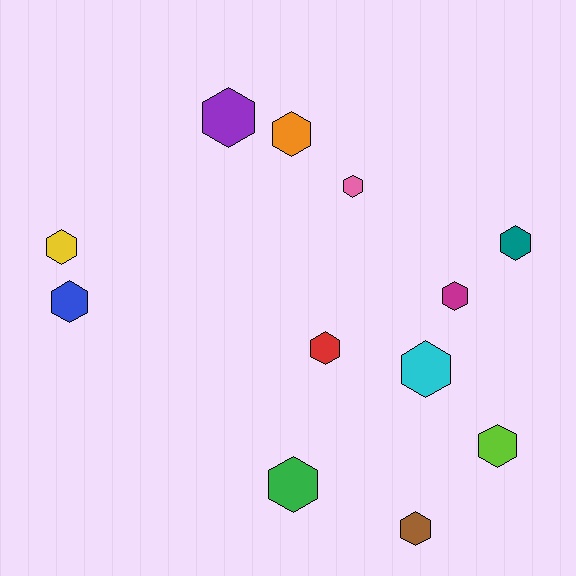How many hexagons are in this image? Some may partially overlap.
There are 12 hexagons.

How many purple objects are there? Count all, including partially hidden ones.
There is 1 purple object.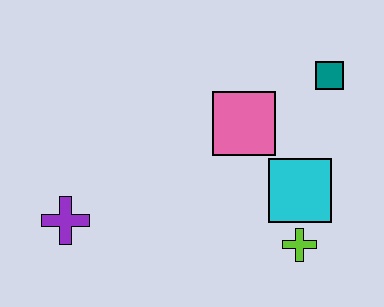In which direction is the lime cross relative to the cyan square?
The lime cross is below the cyan square.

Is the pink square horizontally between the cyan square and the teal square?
No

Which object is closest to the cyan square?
The lime cross is closest to the cyan square.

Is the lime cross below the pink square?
Yes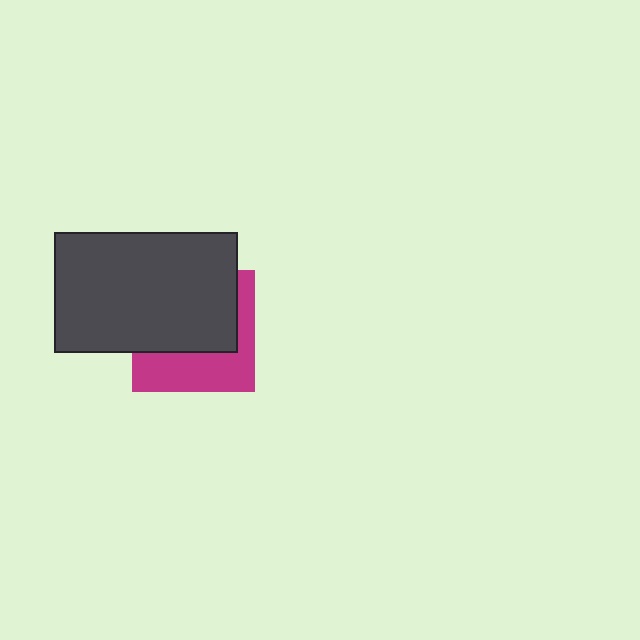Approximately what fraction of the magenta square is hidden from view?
Roughly 59% of the magenta square is hidden behind the dark gray rectangle.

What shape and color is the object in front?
The object in front is a dark gray rectangle.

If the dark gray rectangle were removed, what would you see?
You would see the complete magenta square.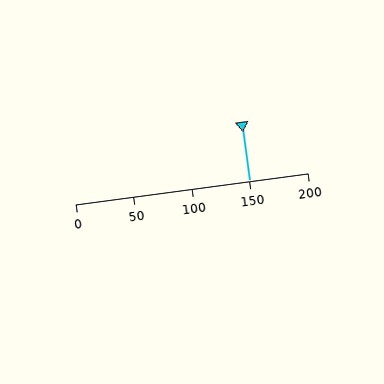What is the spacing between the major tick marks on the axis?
The major ticks are spaced 50 apart.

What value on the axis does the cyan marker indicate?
The marker indicates approximately 150.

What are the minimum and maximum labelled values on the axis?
The axis runs from 0 to 200.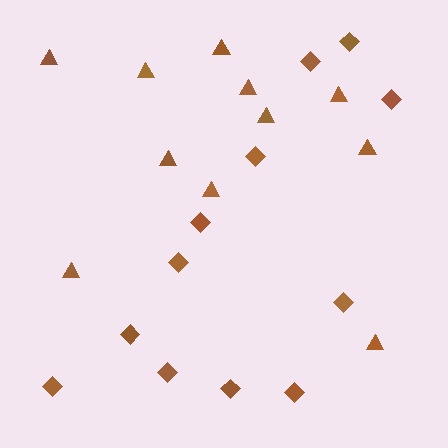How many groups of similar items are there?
There are 2 groups: one group of diamonds (12) and one group of triangles (11).